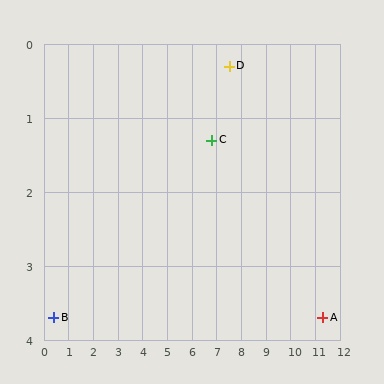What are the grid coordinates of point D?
Point D is at approximately (7.5, 0.3).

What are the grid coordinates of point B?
Point B is at approximately (0.4, 3.7).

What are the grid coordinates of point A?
Point A is at approximately (11.3, 3.7).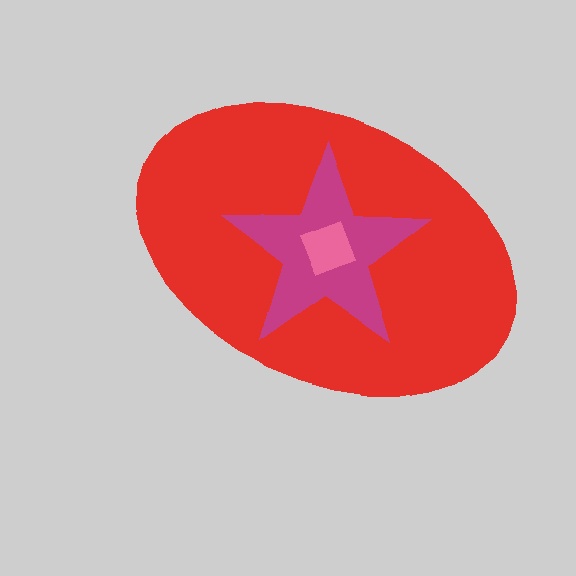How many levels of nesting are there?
3.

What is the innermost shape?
The pink square.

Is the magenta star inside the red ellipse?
Yes.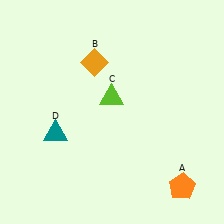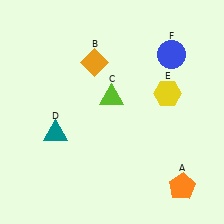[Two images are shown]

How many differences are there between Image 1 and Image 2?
There are 2 differences between the two images.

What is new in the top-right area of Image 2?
A blue circle (F) was added in the top-right area of Image 2.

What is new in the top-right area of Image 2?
A yellow hexagon (E) was added in the top-right area of Image 2.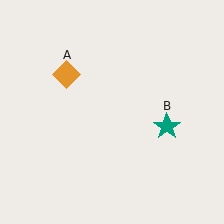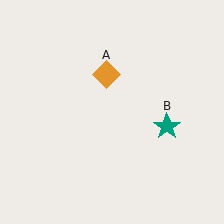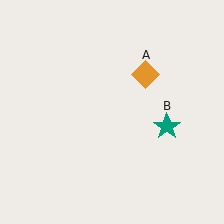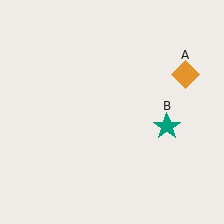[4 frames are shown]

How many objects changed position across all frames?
1 object changed position: orange diamond (object A).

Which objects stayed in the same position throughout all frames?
Teal star (object B) remained stationary.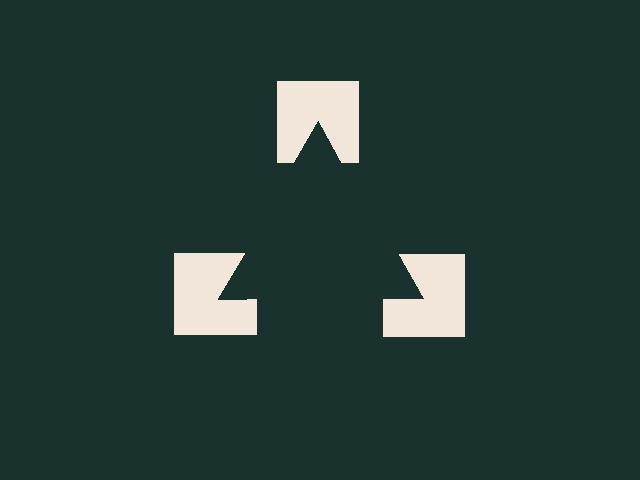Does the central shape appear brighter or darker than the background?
It typically appears slightly darker than the background, even though no actual brightness change is drawn.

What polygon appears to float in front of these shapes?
An illusory triangle — its edges are inferred from the aligned wedge cuts in the notched squares, not physically drawn.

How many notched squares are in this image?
There are 3 — one at each vertex of the illusory triangle.